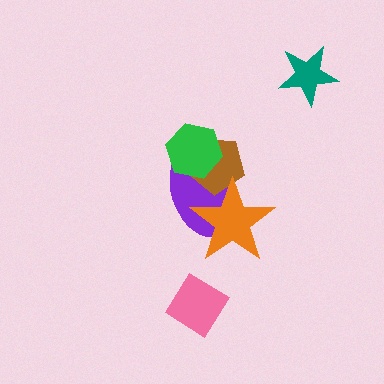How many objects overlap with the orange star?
2 objects overlap with the orange star.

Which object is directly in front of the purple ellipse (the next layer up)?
The brown pentagon is directly in front of the purple ellipse.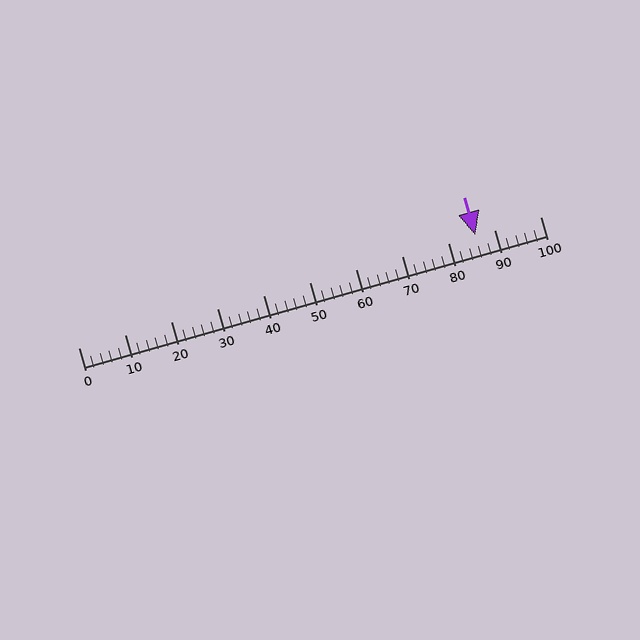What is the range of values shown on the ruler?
The ruler shows values from 0 to 100.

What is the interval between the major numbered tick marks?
The major tick marks are spaced 10 units apart.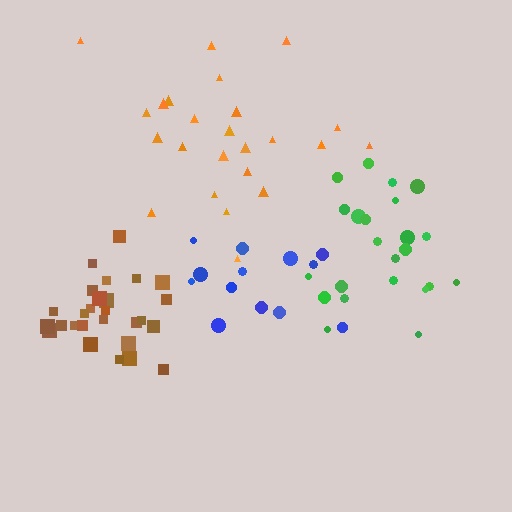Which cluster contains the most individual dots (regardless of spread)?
Brown (27).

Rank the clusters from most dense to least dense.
brown, green, orange, blue.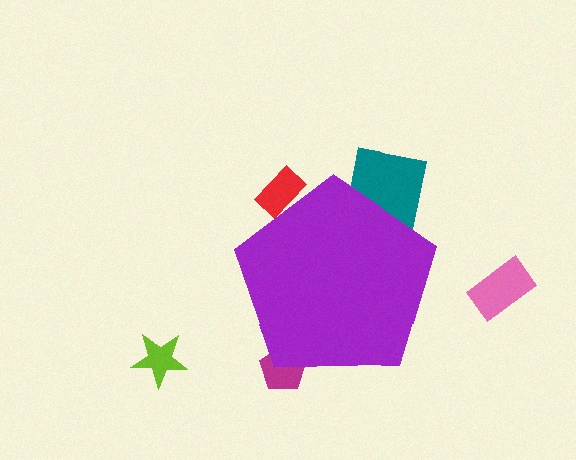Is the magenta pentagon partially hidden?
Yes, the magenta pentagon is partially hidden behind the purple pentagon.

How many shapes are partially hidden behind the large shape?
3 shapes are partially hidden.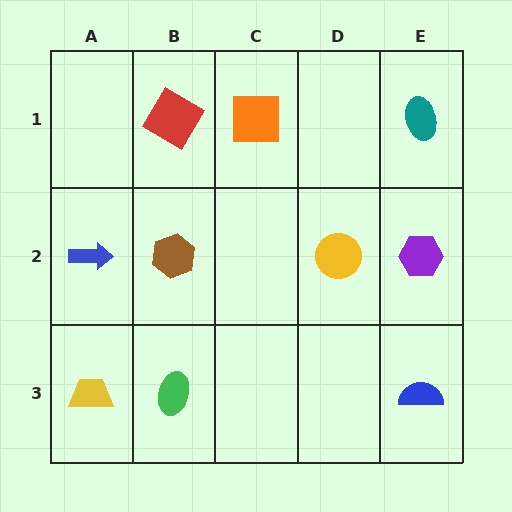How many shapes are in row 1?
3 shapes.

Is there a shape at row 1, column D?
No, that cell is empty.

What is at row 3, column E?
A blue semicircle.